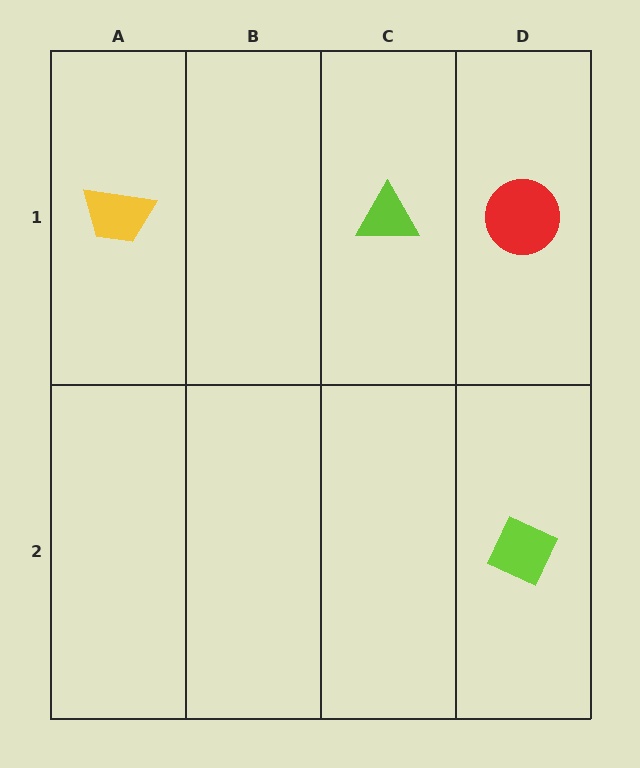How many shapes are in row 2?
1 shape.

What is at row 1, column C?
A lime triangle.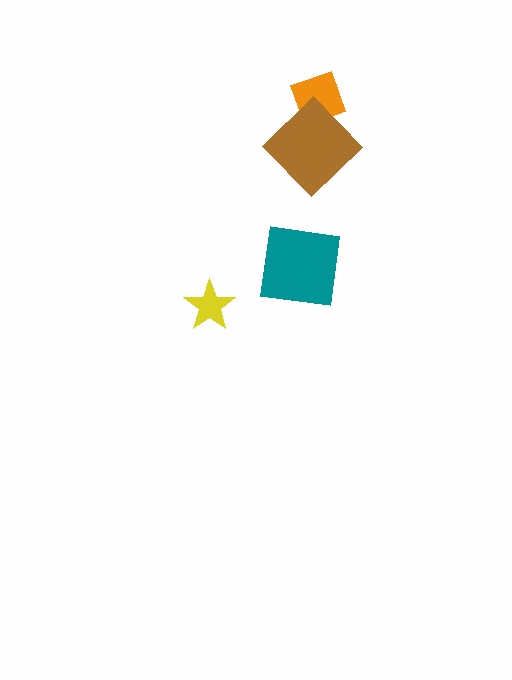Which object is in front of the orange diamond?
The brown diamond is in front of the orange diamond.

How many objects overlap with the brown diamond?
1 object overlaps with the brown diamond.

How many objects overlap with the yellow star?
0 objects overlap with the yellow star.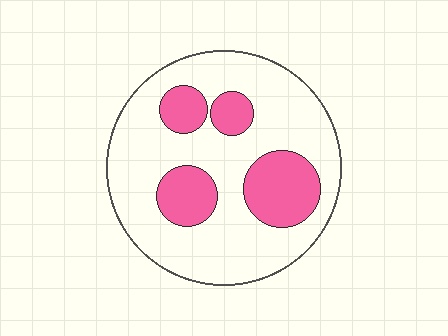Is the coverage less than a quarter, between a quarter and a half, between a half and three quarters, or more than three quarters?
Between a quarter and a half.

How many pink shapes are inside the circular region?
4.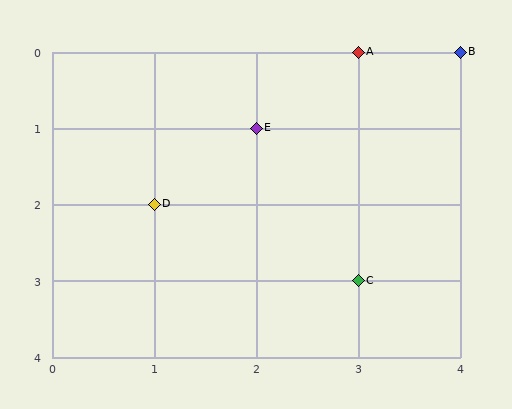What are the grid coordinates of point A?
Point A is at grid coordinates (3, 0).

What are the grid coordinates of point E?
Point E is at grid coordinates (2, 1).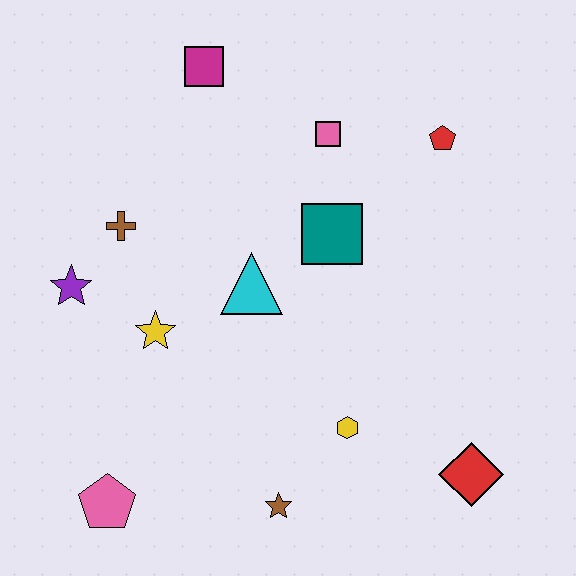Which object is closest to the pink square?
The teal square is closest to the pink square.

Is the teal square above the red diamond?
Yes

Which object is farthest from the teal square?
The pink pentagon is farthest from the teal square.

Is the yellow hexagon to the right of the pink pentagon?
Yes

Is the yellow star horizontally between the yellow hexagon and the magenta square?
No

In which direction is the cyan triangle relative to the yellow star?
The cyan triangle is to the right of the yellow star.